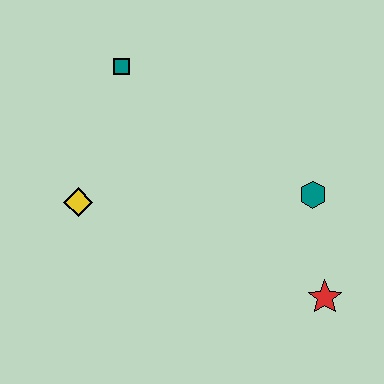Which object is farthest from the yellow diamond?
The red star is farthest from the yellow diamond.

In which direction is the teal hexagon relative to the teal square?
The teal hexagon is to the right of the teal square.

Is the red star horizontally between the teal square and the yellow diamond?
No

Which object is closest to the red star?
The teal hexagon is closest to the red star.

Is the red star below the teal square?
Yes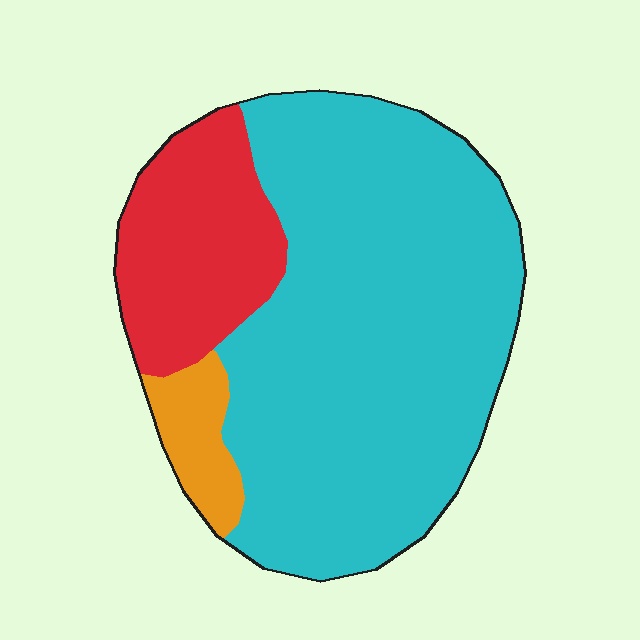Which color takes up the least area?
Orange, at roughly 5%.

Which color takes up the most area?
Cyan, at roughly 70%.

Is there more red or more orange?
Red.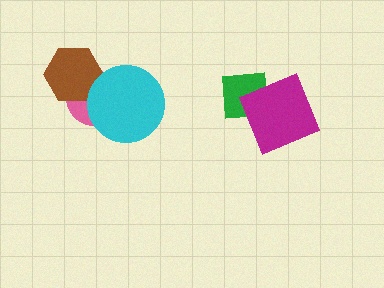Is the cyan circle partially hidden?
No, no other shape covers it.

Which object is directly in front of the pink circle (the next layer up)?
The brown hexagon is directly in front of the pink circle.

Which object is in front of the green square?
The magenta diamond is in front of the green square.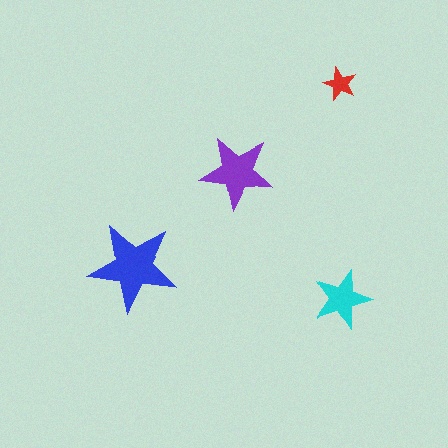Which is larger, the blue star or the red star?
The blue one.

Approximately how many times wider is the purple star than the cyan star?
About 1.5 times wider.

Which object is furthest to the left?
The blue star is leftmost.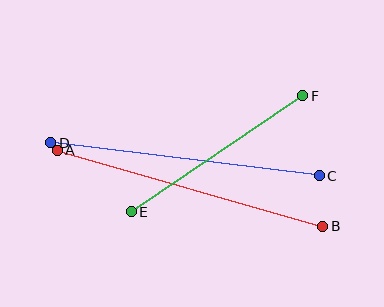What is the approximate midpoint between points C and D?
The midpoint is at approximately (185, 159) pixels.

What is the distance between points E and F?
The distance is approximately 207 pixels.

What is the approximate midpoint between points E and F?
The midpoint is at approximately (217, 154) pixels.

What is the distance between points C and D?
The distance is approximately 271 pixels.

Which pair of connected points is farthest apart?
Points A and B are farthest apart.